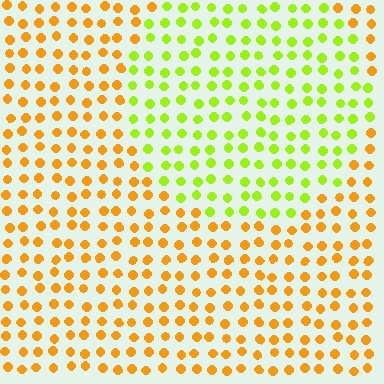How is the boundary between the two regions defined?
The boundary is defined purely by a slight shift in hue (about 48 degrees). Spacing, size, and orientation are identical on both sides.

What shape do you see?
I see a circle.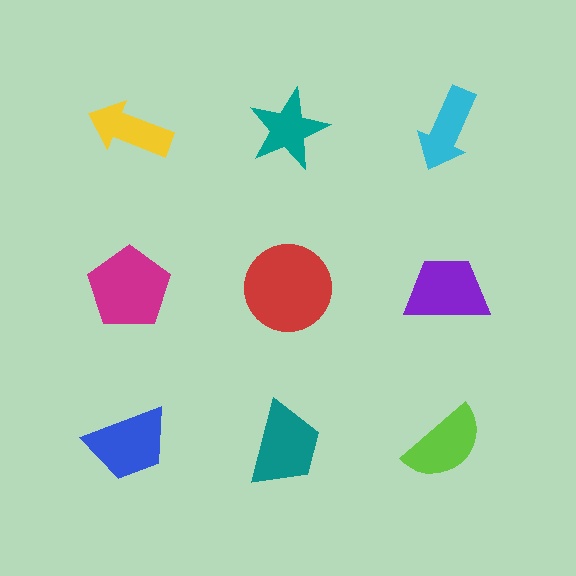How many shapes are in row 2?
3 shapes.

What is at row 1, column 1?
A yellow arrow.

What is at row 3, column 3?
A lime semicircle.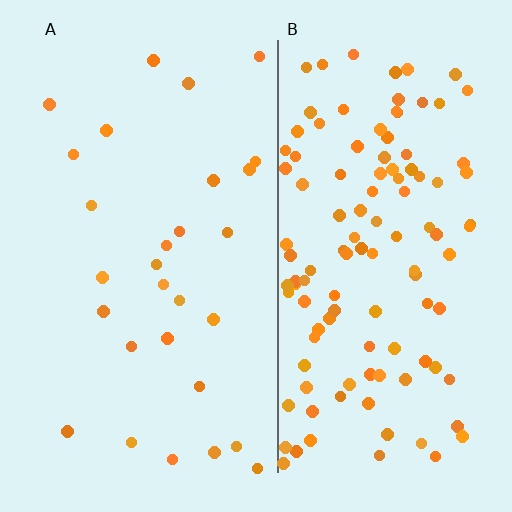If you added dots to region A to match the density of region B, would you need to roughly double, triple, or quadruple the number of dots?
Approximately quadruple.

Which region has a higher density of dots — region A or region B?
B (the right).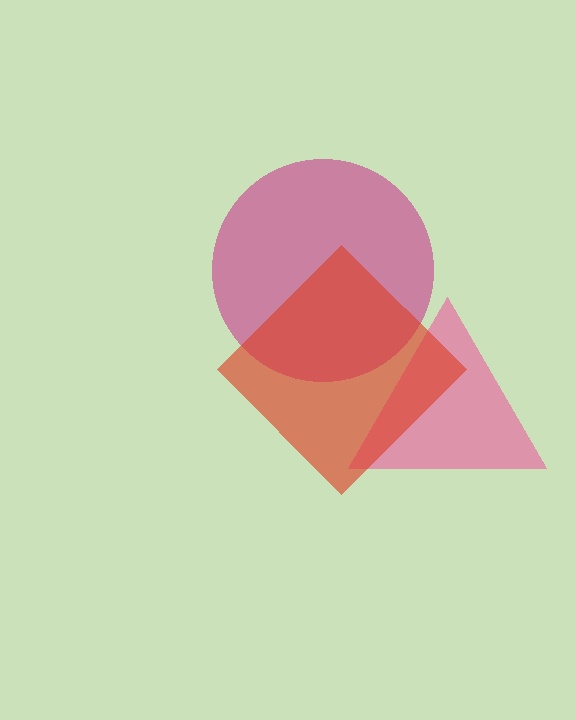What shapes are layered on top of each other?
The layered shapes are: a pink triangle, a magenta circle, a red diamond.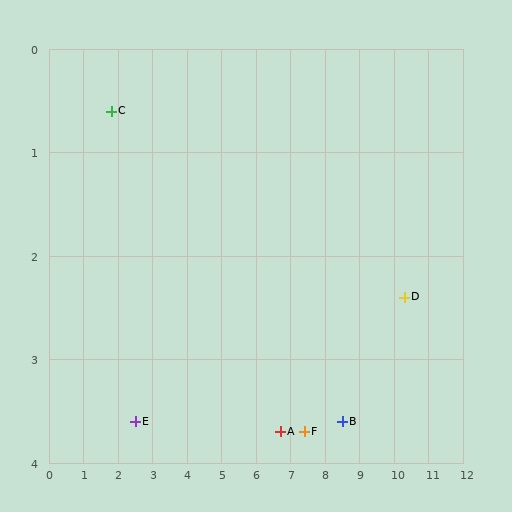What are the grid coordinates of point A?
Point A is at approximately (6.7, 3.7).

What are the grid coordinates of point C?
Point C is at approximately (1.8, 0.6).